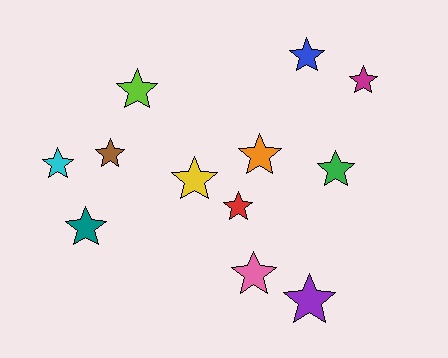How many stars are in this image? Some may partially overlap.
There are 12 stars.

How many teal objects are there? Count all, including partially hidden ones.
There is 1 teal object.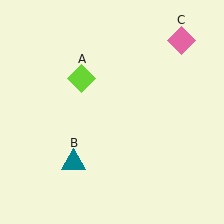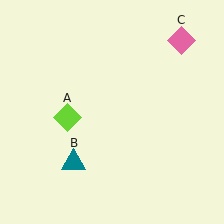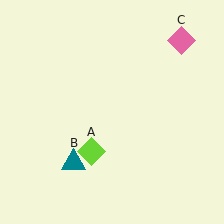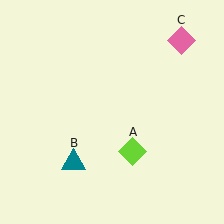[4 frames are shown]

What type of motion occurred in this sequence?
The lime diamond (object A) rotated counterclockwise around the center of the scene.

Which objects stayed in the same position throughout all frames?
Teal triangle (object B) and pink diamond (object C) remained stationary.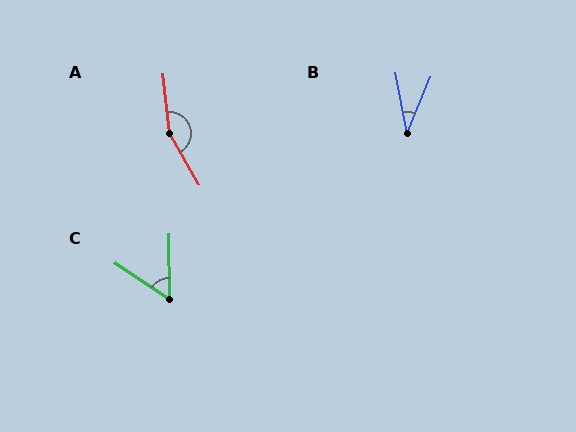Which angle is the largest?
A, at approximately 157 degrees.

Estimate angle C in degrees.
Approximately 56 degrees.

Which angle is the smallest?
B, at approximately 34 degrees.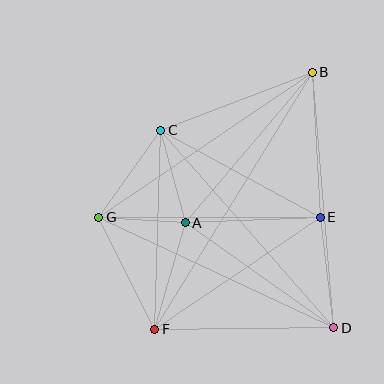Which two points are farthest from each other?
Points B and F are farthest from each other.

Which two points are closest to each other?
Points A and G are closest to each other.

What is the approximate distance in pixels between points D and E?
The distance between D and E is approximately 111 pixels.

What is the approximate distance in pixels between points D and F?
The distance between D and F is approximately 179 pixels.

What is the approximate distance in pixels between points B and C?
The distance between B and C is approximately 162 pixels.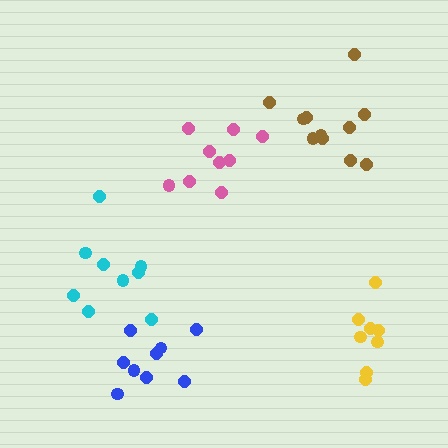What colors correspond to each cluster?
The clusters are colored: pink, brown, cyan, yellow, blue.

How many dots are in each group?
Group 1: 9 dots, Group 2: 11 dots, Group 3: 9 dots, Group 4: 8 dots, Group 5: 9 dots (46 total).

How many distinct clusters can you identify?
There are 5 distinct clusters.